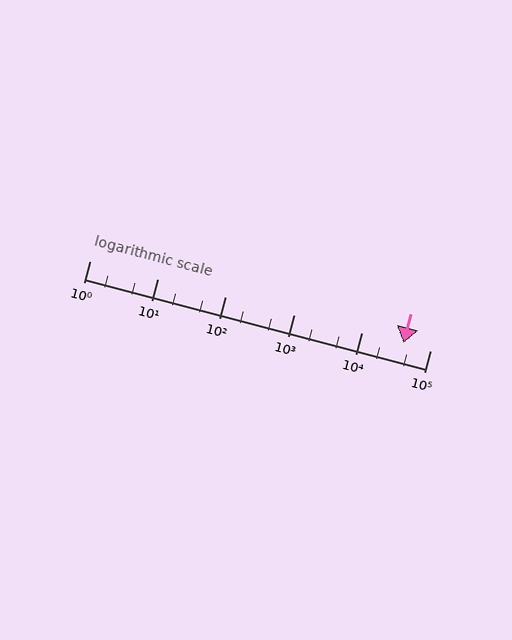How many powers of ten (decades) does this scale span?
The scale spans 5 decades, from 1 to 100000.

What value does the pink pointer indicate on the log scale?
The pointer indicates approximately 41000.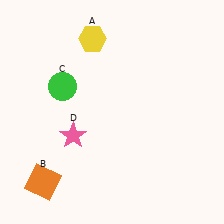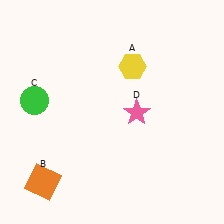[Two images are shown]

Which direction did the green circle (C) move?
The green circle (C) moved left.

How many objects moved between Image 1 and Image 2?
3 objects moved between the two images.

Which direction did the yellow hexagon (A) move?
The yellow hexagon (A) moved right.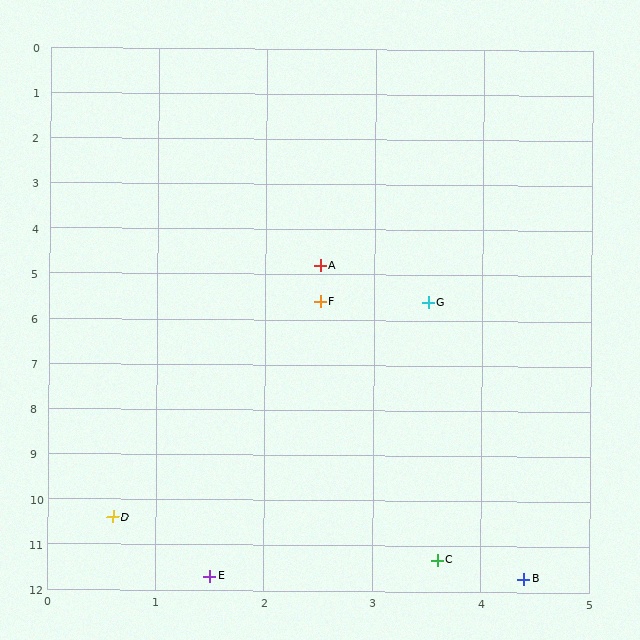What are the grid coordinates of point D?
Point D is at approximately (0.6, 10.4).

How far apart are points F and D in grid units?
Points F and D are about 5.2 grid units apart.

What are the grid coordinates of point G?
Point G is at approximately (3.5, 5.6).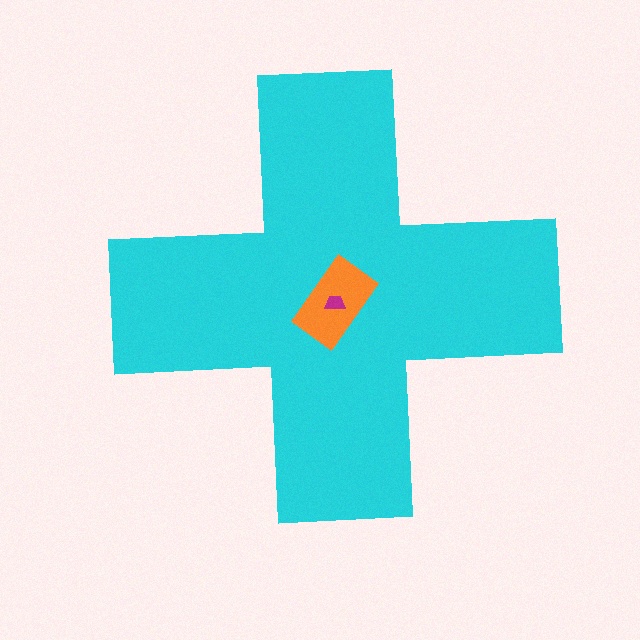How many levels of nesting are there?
3.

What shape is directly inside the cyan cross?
The orange rectangle.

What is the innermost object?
The magenta trapezoid.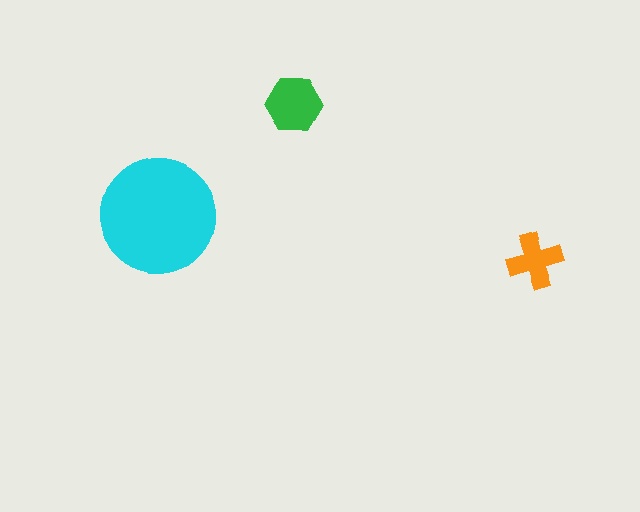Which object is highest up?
The green hexagon is topmost.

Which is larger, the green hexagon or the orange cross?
The green hexagon.